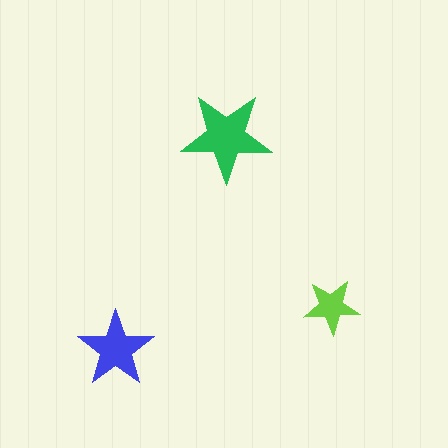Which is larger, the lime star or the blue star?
The blue one.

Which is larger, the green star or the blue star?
The green one.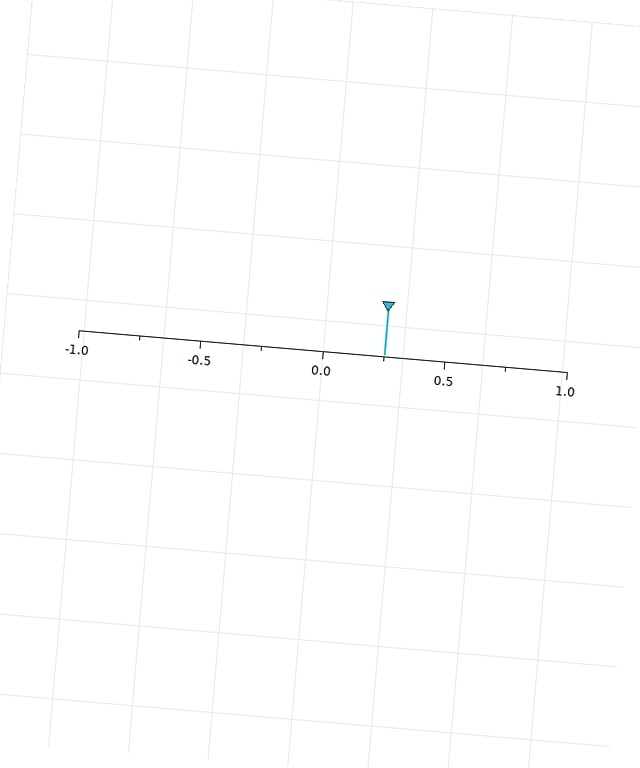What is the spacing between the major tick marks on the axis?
The major ticks are spaced 0.5 apart.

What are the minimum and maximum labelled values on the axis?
The axis runs from -1.0 to 1.0.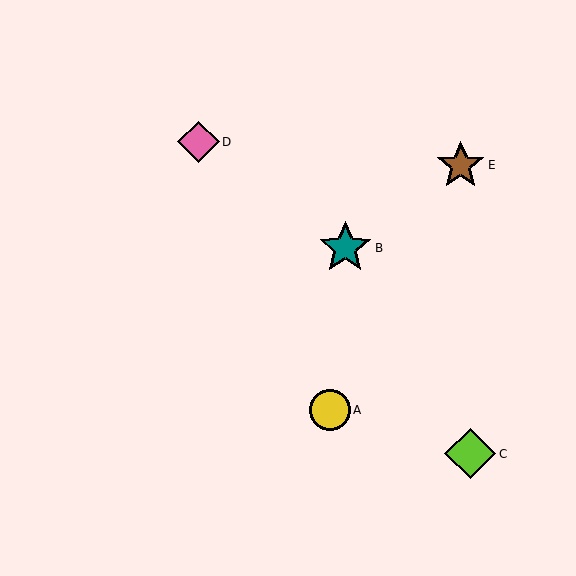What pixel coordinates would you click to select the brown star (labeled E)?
Click at (461, 165) to select the brown star E.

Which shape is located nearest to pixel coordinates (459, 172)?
The brown star (labeled E) at (461, 165) is nearest to that location.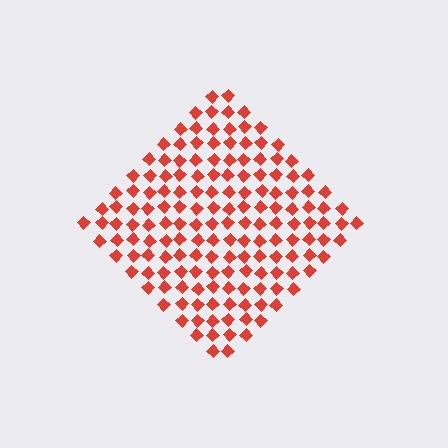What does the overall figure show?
The overall figure shows a diamond.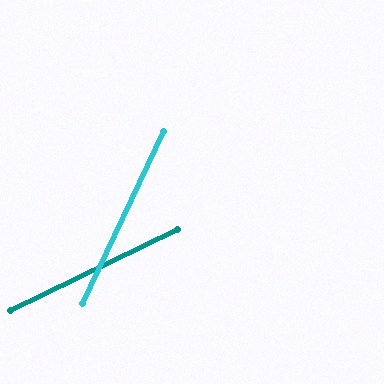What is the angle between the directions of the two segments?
Approximately 39 degrees.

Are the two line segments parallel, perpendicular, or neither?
Neither parallel nor perpendicular — they differ by about 39°.